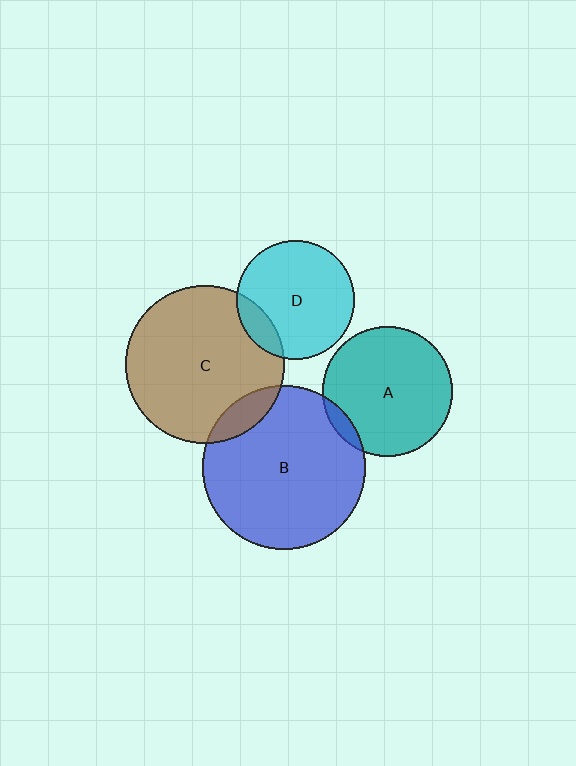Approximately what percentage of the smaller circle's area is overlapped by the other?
Approximately 5%.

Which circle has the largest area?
Circle B (blue).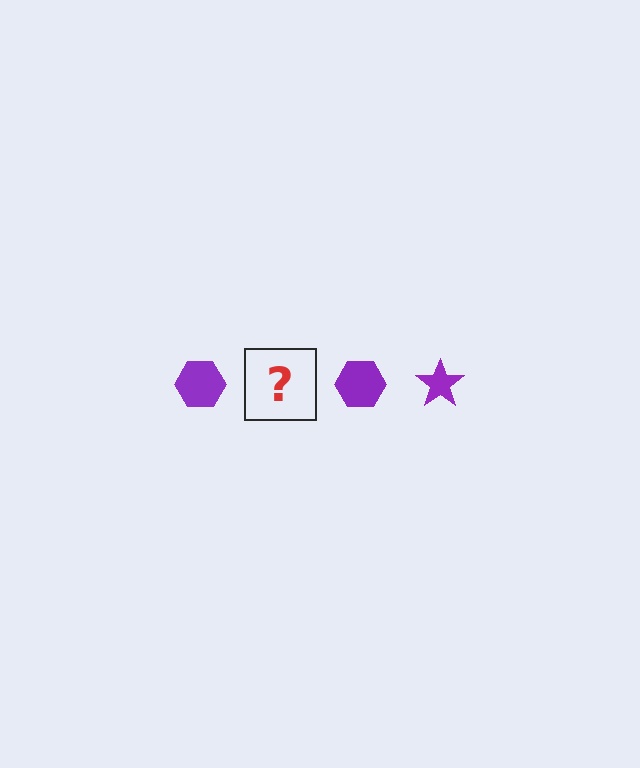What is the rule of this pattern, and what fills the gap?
The rule is that the pattern cycles through hexagon, star shapes in purple. The gap should be filled with a purple star.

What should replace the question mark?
The question mark should be replaced with a purple star.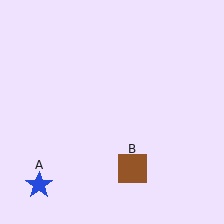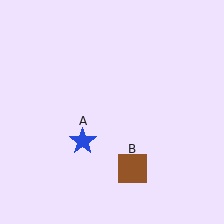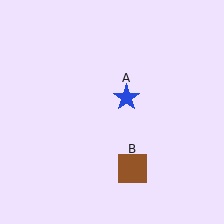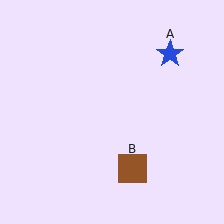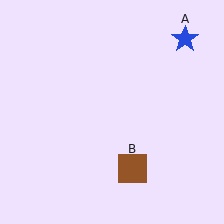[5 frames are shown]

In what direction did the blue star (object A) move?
The blue star (object A) moved up and to the right.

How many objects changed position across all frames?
1 object changed position: blue star (object A).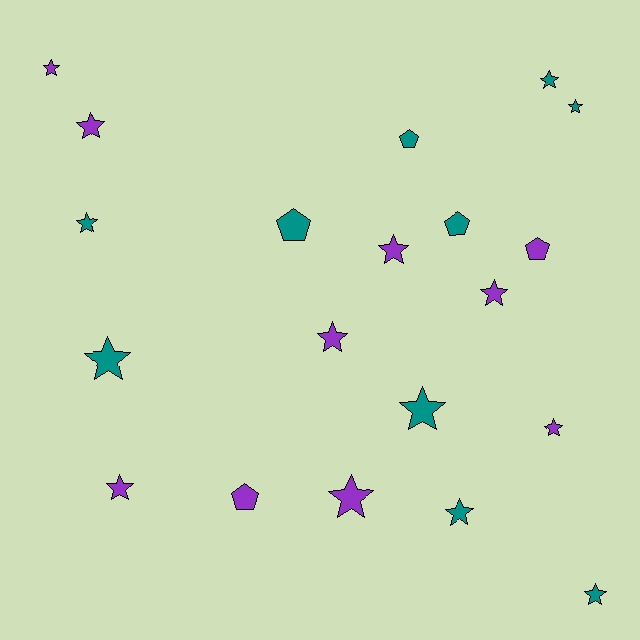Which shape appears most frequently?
Star, with 15 objects.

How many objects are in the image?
There are 20 objects.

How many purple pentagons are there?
There are 2 purple pentagons.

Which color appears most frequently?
Purple, with 10 objects.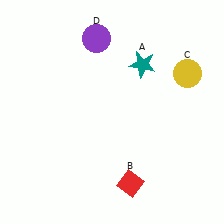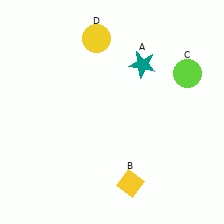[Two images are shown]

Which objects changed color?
B changed from red to yellow. C changed from yellow to lime. D changed from purple to yellow.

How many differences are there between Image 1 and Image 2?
There are 3 differences between the two images.